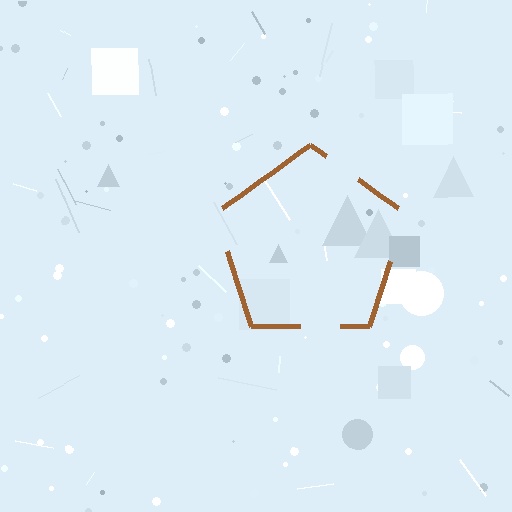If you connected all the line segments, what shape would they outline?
They would outline a pentagon.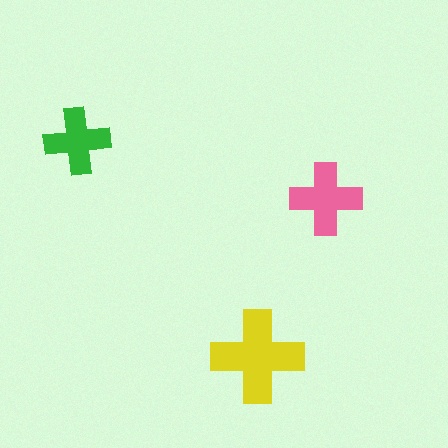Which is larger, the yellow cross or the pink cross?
The yellow one.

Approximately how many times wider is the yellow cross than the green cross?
About 1.5 times wider.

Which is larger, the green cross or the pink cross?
The pink one.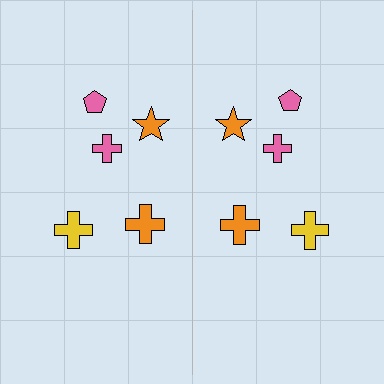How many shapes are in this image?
There are 10 shapes in this image.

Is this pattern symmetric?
Yes, this pattern has bilateral (reflection) symmetry.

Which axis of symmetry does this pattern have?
The pattern has a vertical axis of symmetry running through the center of the image.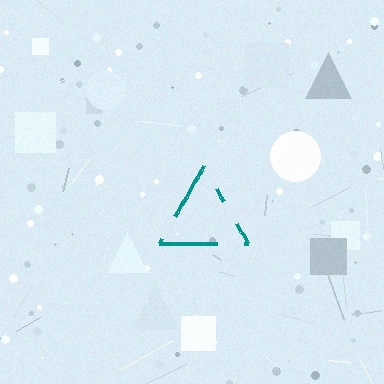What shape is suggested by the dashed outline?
The dashed outline suggests a triangle.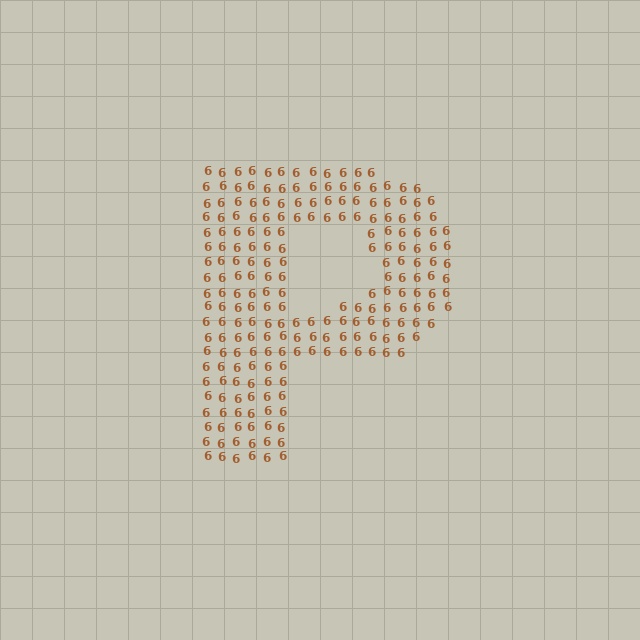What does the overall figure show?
The overall figure shows the letter P.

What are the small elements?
The small elements are digit 6's.